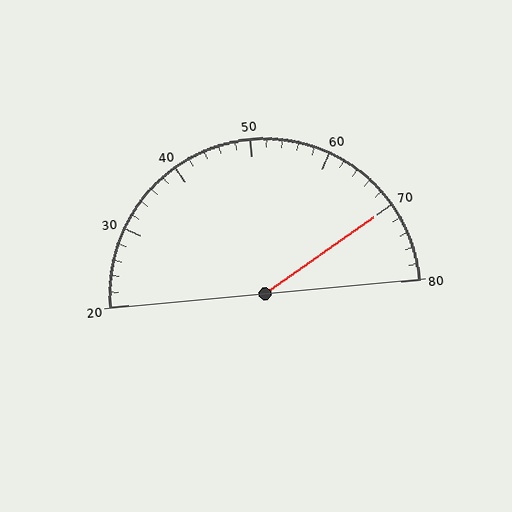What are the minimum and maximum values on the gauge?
The gauge ranges from 20 to 80.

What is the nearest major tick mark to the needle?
The nearest major tick mark is 70.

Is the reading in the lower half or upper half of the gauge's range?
The reading is in the upper half of the range (20 to 80).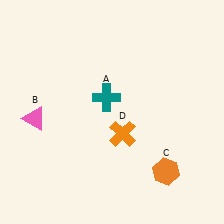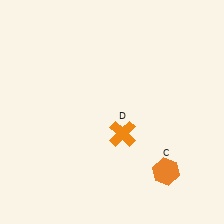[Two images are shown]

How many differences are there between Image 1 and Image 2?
There are 2 differences between the two images.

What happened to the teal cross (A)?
The teal cross (A) was removed in Image 2. It was in the top-left area of Image 1.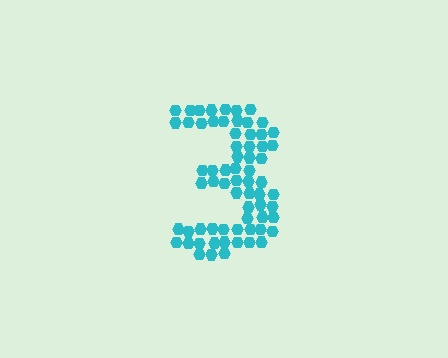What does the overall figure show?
The overall figure shows the digit 3.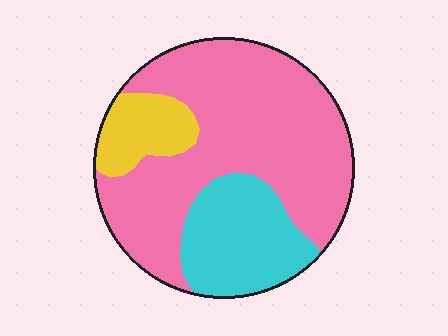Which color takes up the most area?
Pink, at roughly 65%.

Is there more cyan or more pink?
Pink.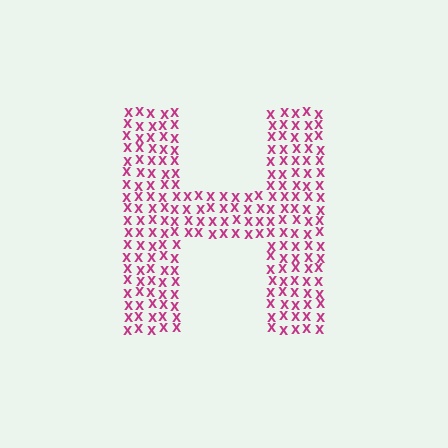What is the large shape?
The large shape is the letter H.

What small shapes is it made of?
It is made of small letter X's.